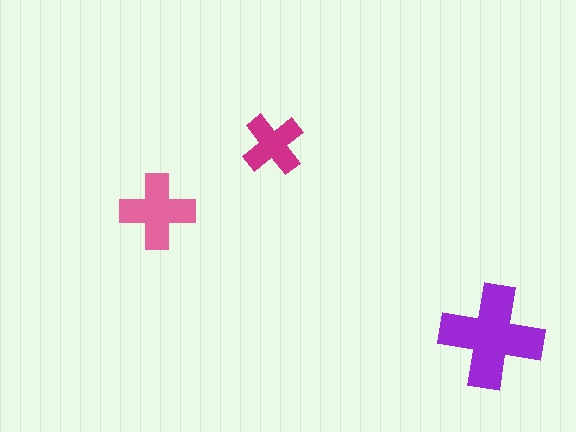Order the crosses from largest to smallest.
the purple one, the pink one, the magenta one.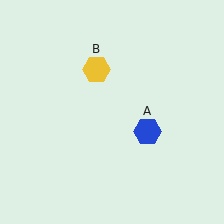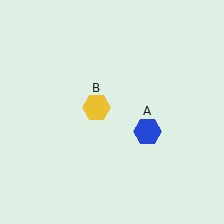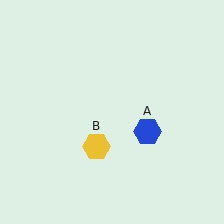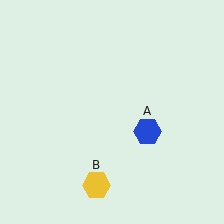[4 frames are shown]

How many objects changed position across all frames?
1 object changed position: yellow hexagon (object B).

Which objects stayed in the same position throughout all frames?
Blue hexagon (object A) remained stationary.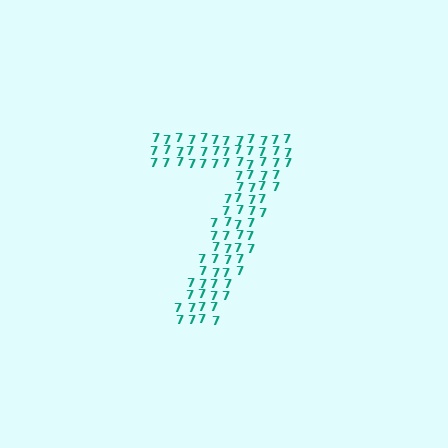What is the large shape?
The large shape is the digit 7.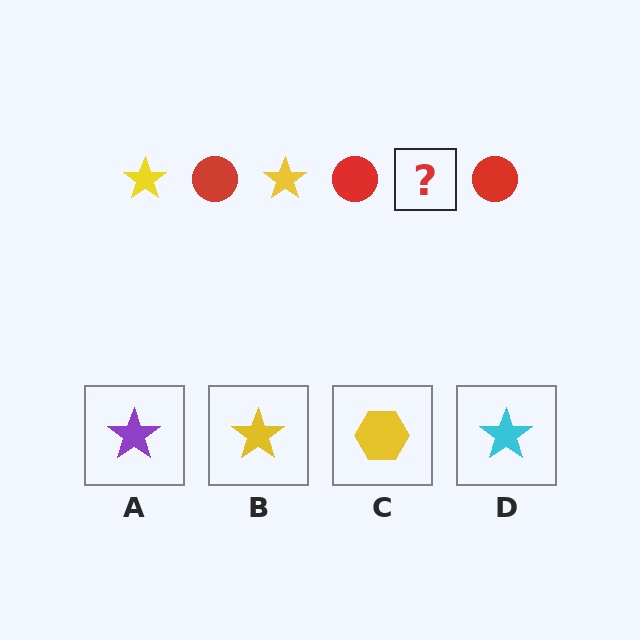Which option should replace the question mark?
Option B.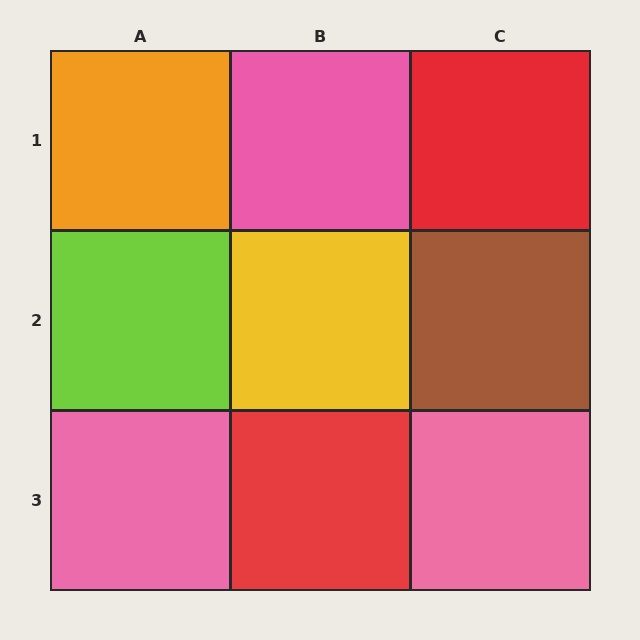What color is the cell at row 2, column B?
Yellow.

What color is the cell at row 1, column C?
Red.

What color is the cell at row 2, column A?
Lime.